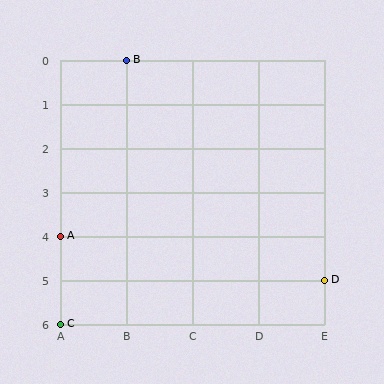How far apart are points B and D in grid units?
Points B and D are 3 columns and 5 rows apart (about 5.8 grid units diagonally).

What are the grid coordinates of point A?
Point A is at grid coordinates (A, 4).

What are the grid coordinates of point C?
Point C is at grid coordinates (A, 6).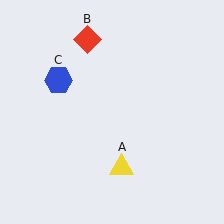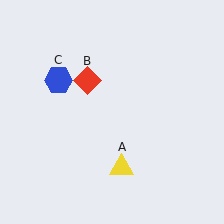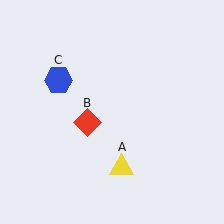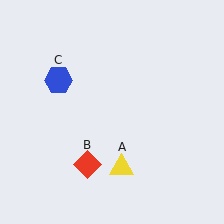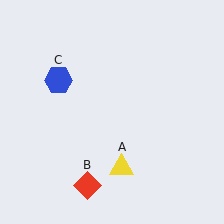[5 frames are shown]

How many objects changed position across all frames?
1 object changed position: red diamond (object B).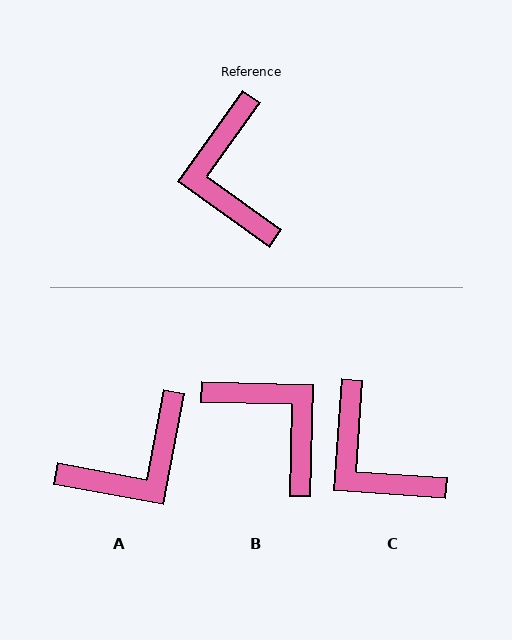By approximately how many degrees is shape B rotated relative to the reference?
Approximately 146 degrees clockwise.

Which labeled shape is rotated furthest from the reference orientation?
B, about 146 degrees away.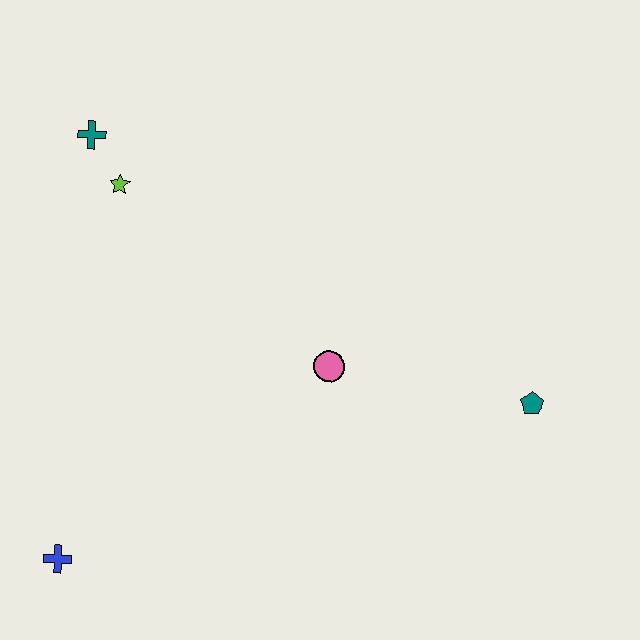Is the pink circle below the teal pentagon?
No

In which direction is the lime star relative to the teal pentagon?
The lime star is to the left of the teal pentagon.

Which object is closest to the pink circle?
The teal pentagon is closest to the pink circle.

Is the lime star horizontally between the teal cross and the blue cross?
No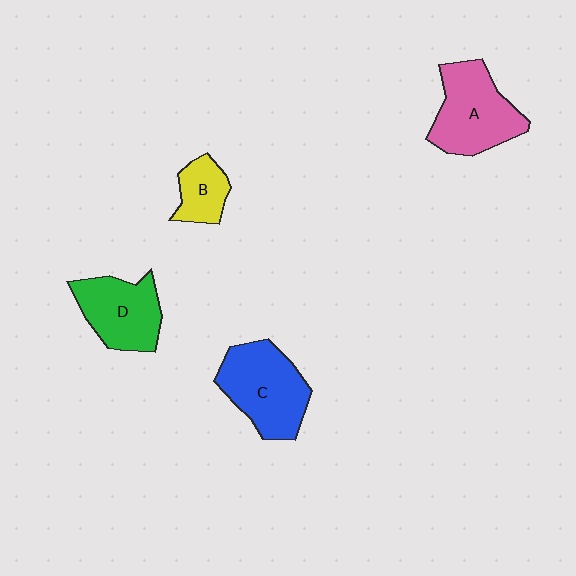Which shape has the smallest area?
Shape B (yellow).